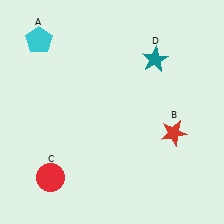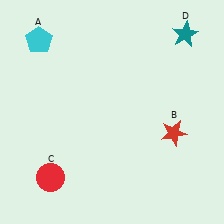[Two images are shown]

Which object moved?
The teal star (D) moved right.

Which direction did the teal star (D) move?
The teal star (D) moved right.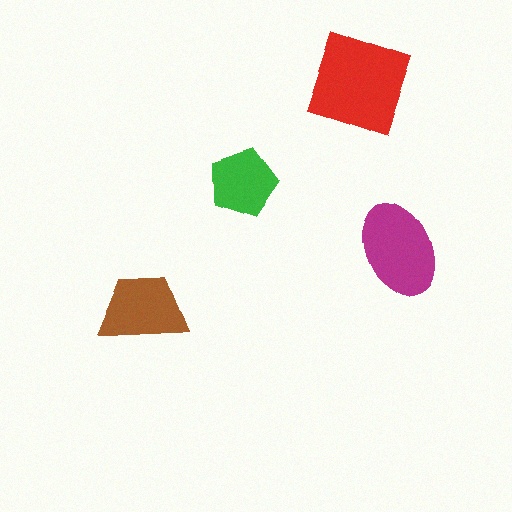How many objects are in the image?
There are 4 objects in the image.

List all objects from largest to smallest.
The red diamond, the magenta ellipse, the brown trapezoid, the green pentagon.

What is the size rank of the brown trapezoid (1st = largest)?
3rd.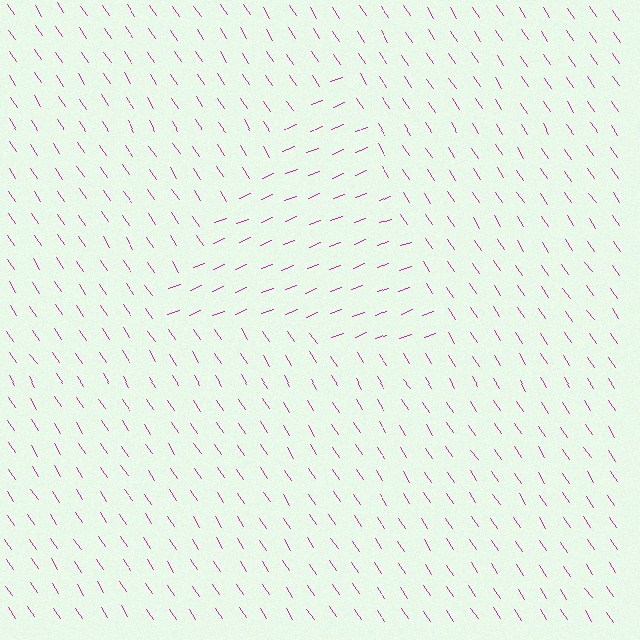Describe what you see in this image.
The image is filled with small magenta line segments. A triangle region in the image has lines oriented differently from the surrounding lines, creating a visible texture boundary.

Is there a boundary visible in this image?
Yes, there is a texture boundary formed by a change in line orientation.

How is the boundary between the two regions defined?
The boundary is defined purely by a change in line orientation (approximately 78 degrees difference). All lines are the same color and thickness.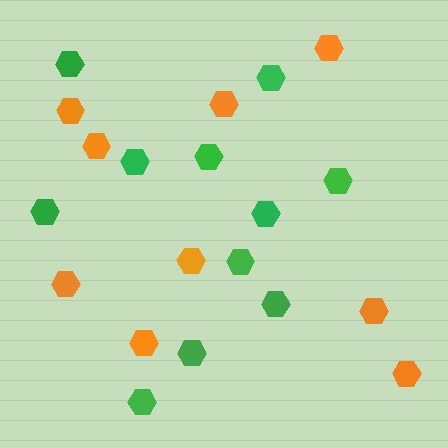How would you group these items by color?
There are 2 groups: one group of orange hexagons (9) and one group of green hexagons (11).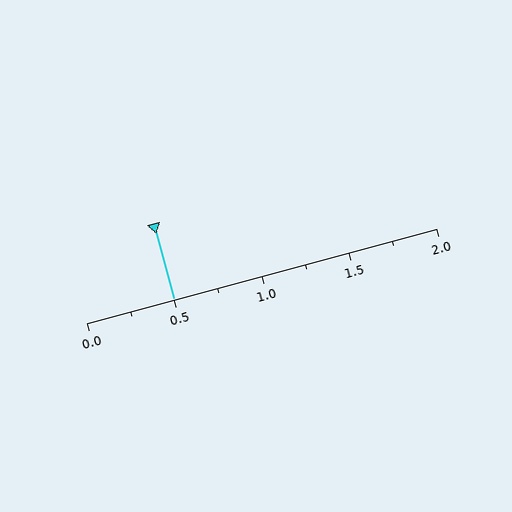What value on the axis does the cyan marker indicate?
The marker indicates approximately 0.5.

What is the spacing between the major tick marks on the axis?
The major ticks are spaced 0.5 apart.